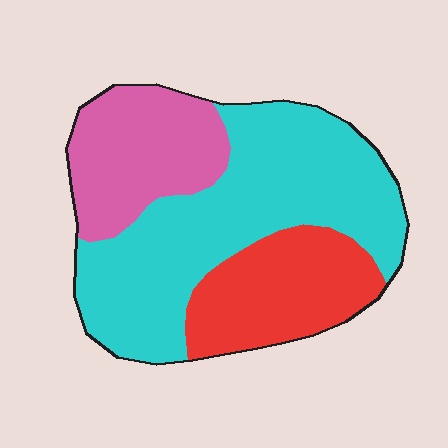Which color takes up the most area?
Cyan, at roughly 55%.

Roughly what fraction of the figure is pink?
Pink covers 24% of the figure.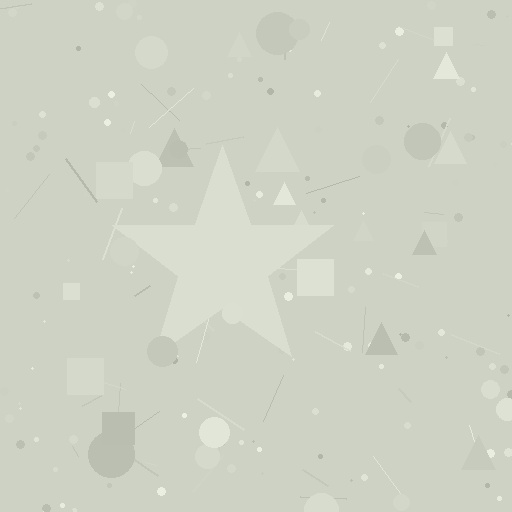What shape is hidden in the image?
A star is hidden in the image.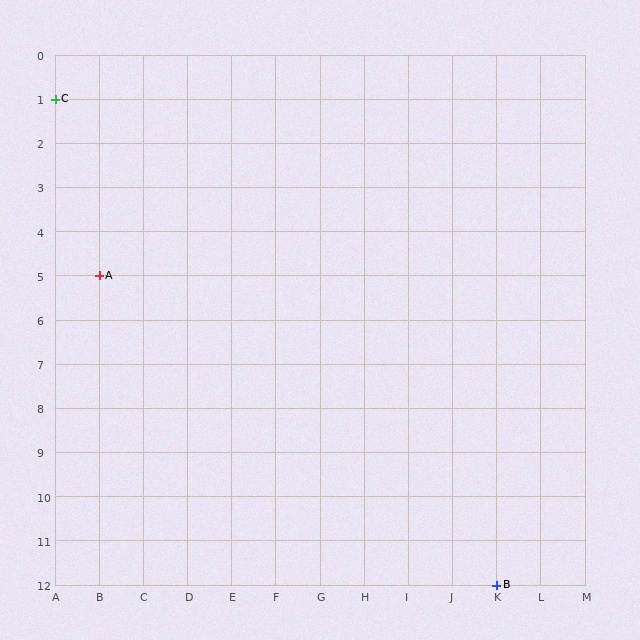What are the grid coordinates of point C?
Point C is at grid coordinates (A, 1).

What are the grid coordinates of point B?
Point B is at grid coordinates (K, 12).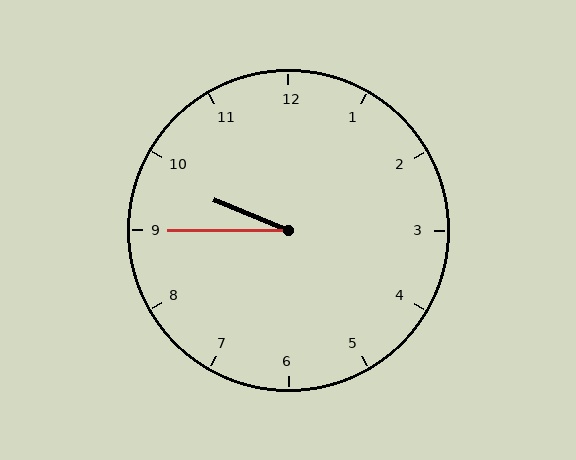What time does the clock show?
9:45.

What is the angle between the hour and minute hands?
Approximately 22 degrees.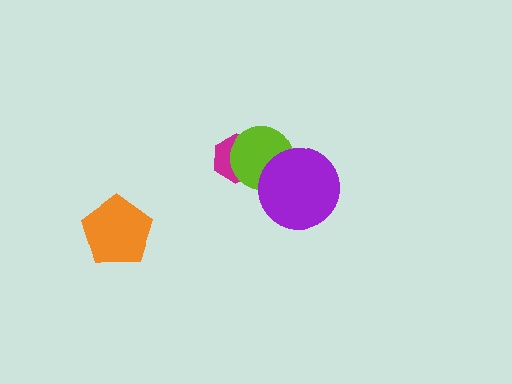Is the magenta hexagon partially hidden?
Yes, it is partially covered by another shape.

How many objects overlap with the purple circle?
1 object overlaps with the purple circle.